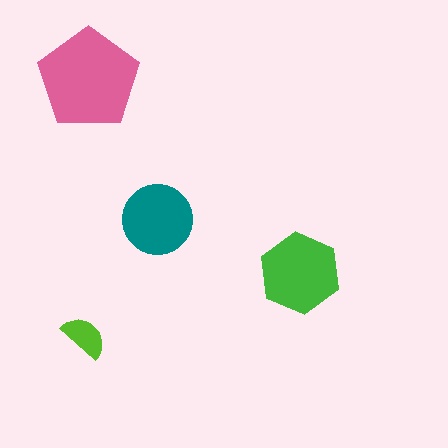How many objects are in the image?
There are 4 objects in the image.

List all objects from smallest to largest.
The lime semicircle, the teal circle, the green hexagon, the pink pentagon.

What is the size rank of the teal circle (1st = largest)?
3rd.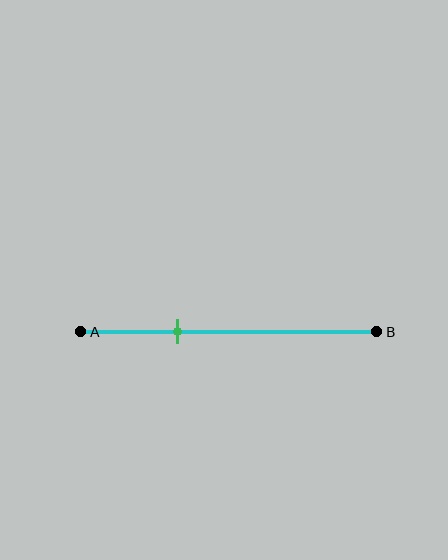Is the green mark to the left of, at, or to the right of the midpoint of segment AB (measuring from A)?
The green mark is to the left of the midpoint of segment AB.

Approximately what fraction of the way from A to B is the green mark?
The green mark is approximately 35% of the way from A to B.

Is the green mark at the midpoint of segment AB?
No, the mark is at about 35% from A, not at the 50% midpoint.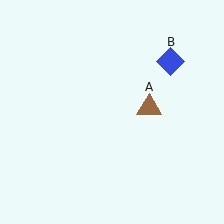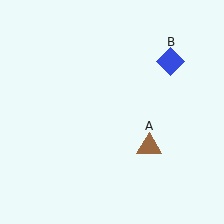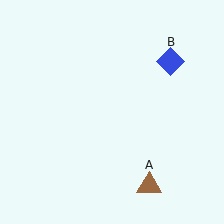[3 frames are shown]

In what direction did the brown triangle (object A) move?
The brown triangle (object A) moved down.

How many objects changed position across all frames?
1 object changed position: brown triangle (object A).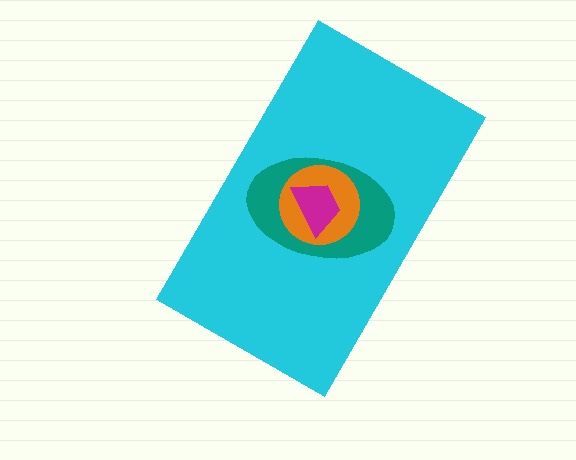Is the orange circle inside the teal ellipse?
Yes.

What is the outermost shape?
The cyan rectangle.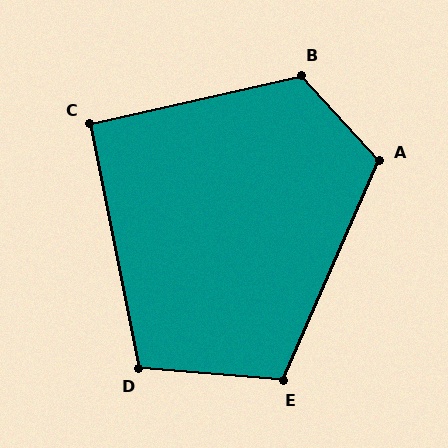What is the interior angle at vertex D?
Approximately 106 degrees (obtuse).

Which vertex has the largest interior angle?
B, at approximately 119 degrees.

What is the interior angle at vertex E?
Approximately 109 degrees (obtuse).